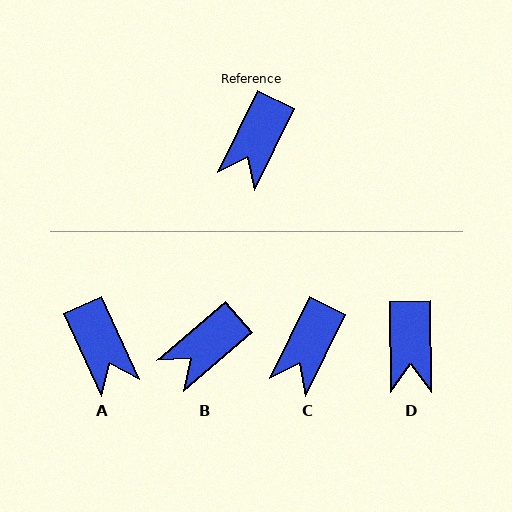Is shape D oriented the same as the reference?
No, it is off by about 26 degrees.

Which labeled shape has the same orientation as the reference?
C.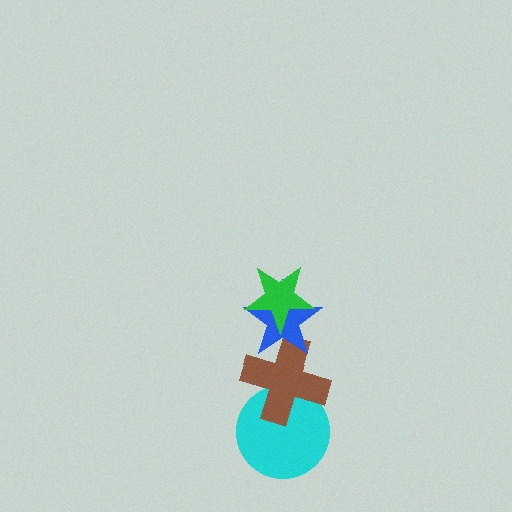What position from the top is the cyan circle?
The cyan circle is 4th from the top.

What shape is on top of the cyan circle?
The brown cross is on top of the cyan circle.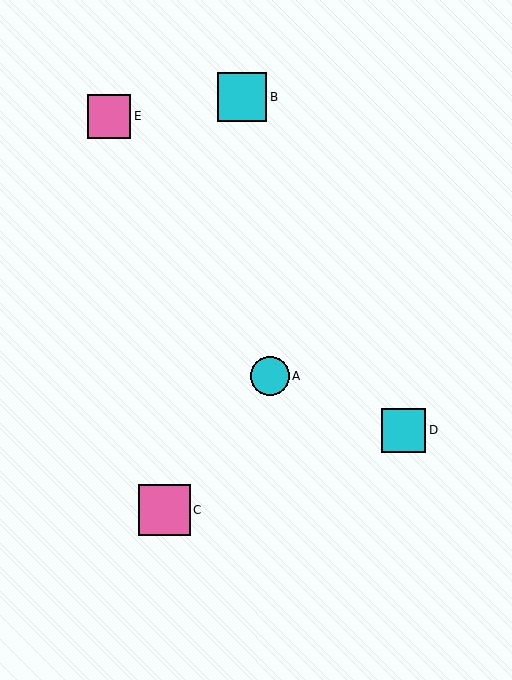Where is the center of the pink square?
The center of the pink square is at (164, 510).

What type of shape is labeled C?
Shape C is a pink square.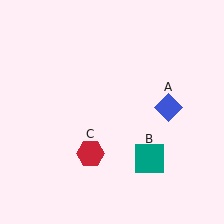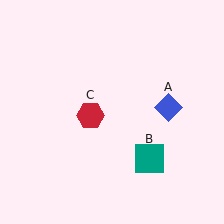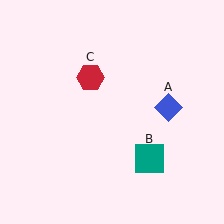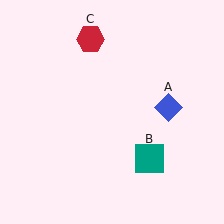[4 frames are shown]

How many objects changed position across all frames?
1 object changed position: red hexagon (object C).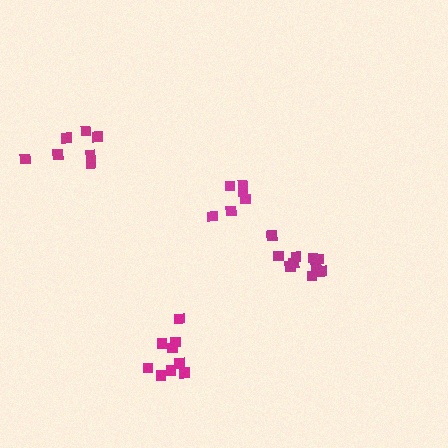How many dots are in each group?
Group 1: 6 dots, Group 2: 10 dots, Group 3: 7 dots, Group 4: 9 dots (32 total).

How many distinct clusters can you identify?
There are 4 distinct clusters.